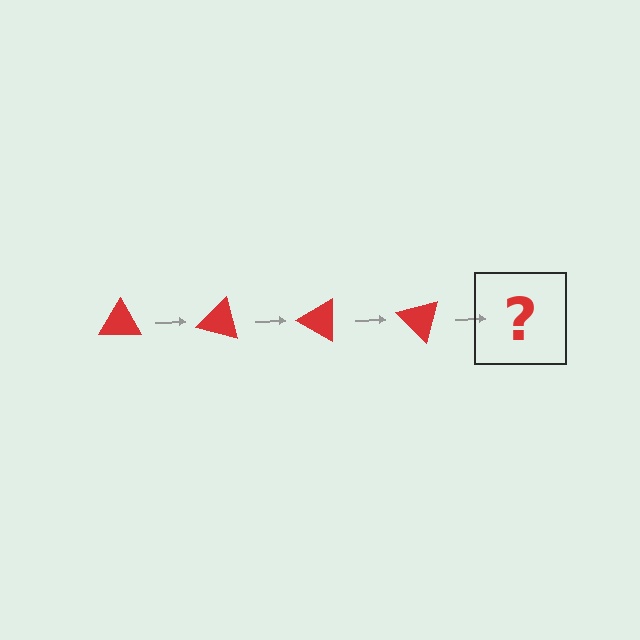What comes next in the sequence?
The next element should be a red triangle rotated 60 degrees.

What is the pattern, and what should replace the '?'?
The pattern is that the triangle rotates 15 degrees each step. The '?' should be a red triangle rotated 60 degrees.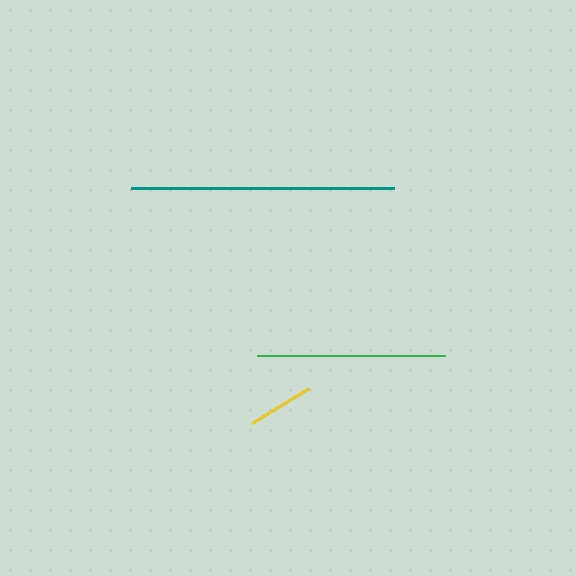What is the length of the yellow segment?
The yellow segment is approximately 66 pixels long.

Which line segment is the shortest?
The yellow line is the shortest at approximately 66 pixels.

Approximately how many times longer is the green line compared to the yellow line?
The green line is approximately 2.8 times the length of the yellow line.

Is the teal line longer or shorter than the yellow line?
The teal line is longer than the yellow line.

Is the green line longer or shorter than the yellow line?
The green line is longer than the yellow line.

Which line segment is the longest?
The teal line is the longest at approximately 262 pixels.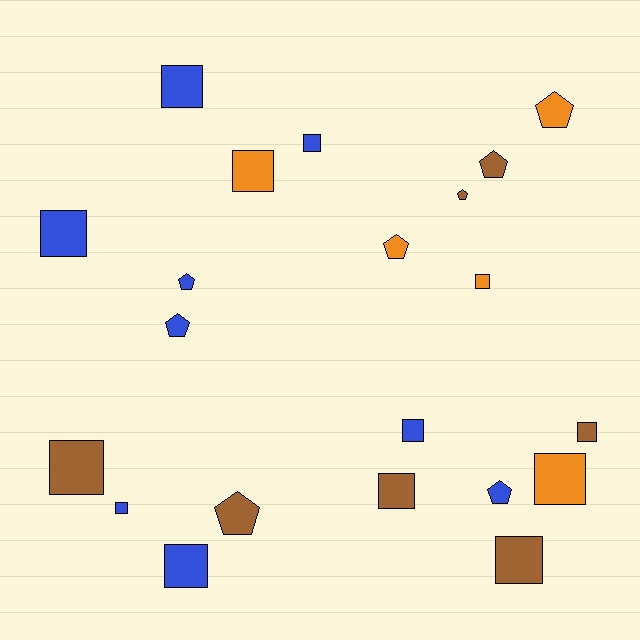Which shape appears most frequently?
Square, with 13 objects.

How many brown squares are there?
There are 4 brown squares.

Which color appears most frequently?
Blue, with 9 objects.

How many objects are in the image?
There are 21 objects.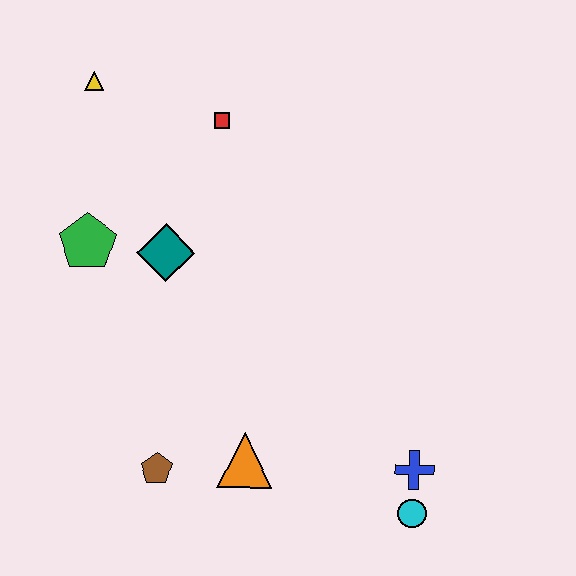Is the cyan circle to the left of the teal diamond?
No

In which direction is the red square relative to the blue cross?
The red square is above the blue cross.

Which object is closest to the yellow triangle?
The red square is closest to the yellow triangle.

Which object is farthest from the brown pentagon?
The yellow triangle is farthest from the brown pentagon.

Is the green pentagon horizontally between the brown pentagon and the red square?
No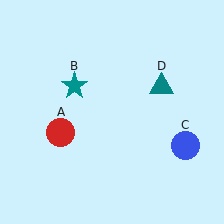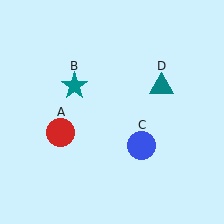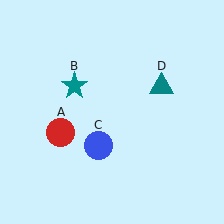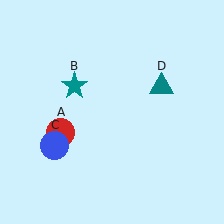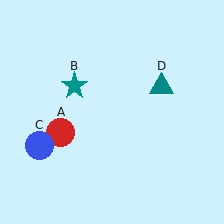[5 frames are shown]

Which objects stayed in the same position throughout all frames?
Red circle (object A) and teal star (object B) and teal triangle (object D) remained stationary.